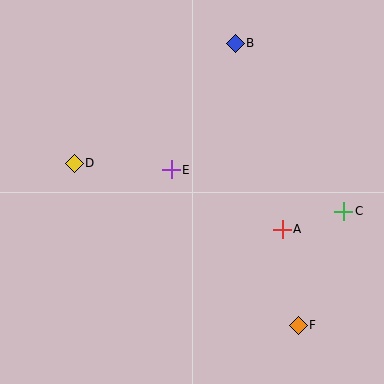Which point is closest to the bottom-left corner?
Point D is closest to the bottom-left corner.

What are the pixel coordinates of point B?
Point B is at (235, 43).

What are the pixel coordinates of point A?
Point A is at (282, 229).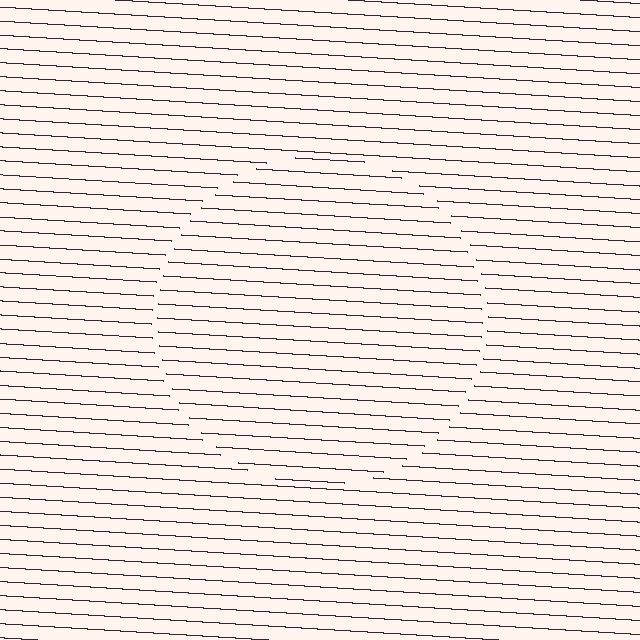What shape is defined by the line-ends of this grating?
An illusory circle. The interior of the shape contains the same grating, shifted by half a period — the contour is defined by the phase discontinuity where line-ends from the inner and outer gratings abut.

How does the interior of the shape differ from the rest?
The interior of the shape contains the same grating, shifted by half a period — the contour is defined by the phase discontinuity where line-ends from the inner and outer gratings abut.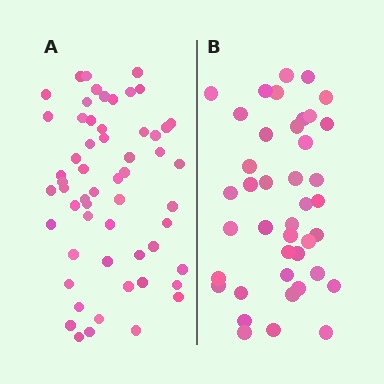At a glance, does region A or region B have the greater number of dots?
Region A (the left region) has more dots.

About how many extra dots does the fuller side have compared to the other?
Region A has approximately 15 more dots than region B.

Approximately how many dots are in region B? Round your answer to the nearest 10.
About 40 dots. (The exact count is 41, which rounds to 40.)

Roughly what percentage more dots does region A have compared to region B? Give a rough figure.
About 40% more.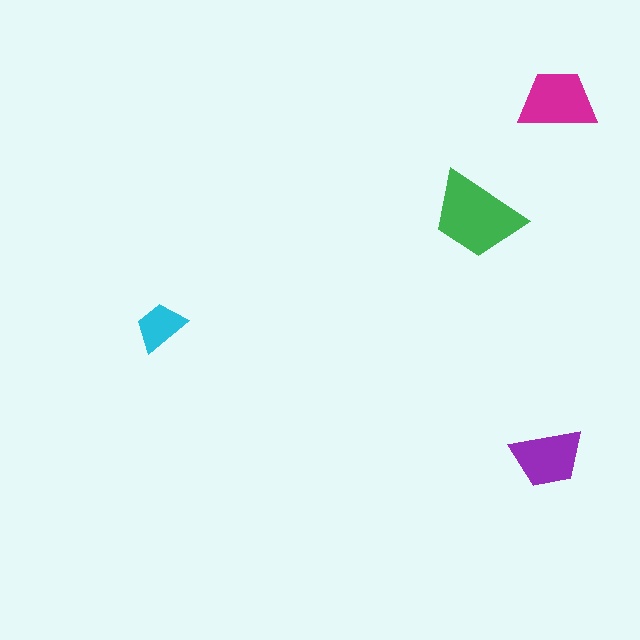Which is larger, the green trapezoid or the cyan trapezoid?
The green one.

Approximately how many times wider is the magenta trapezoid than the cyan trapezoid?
About 1.5 times wider.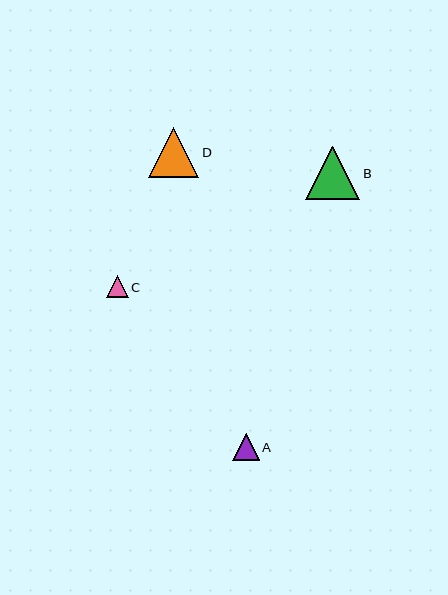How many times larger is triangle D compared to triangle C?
Triangle D is approximately 2.4 times the size of triangle C.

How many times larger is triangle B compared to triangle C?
Triangle B is approximately 2.5 times the size of triangle C.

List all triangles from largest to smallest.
From largest to smallest: B, D, A, C.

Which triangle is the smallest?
Triangle C is the smallest with a size of approximately 21 pixels.